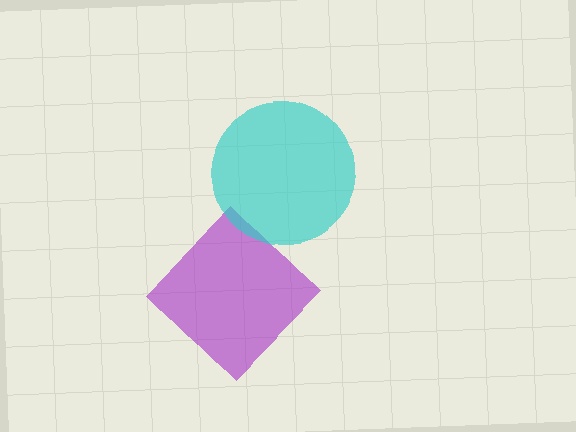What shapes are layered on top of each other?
The layered shapes are: a purple diamond, a cyan circle.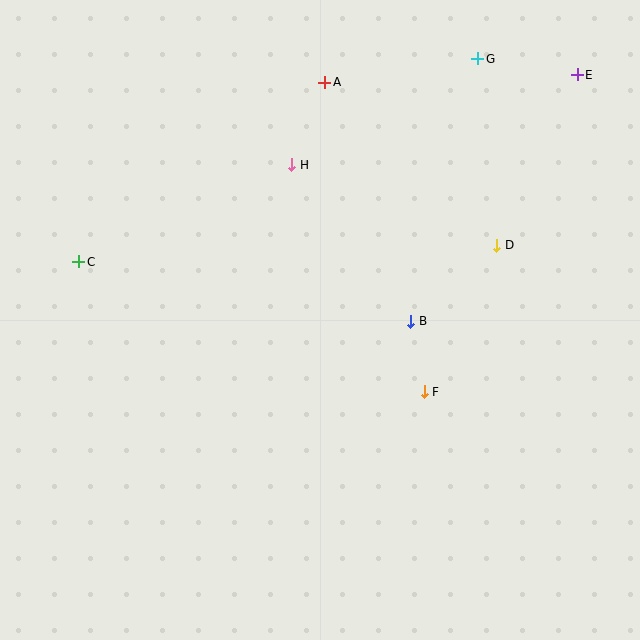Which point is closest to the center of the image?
Point B at (411, 321) is closest to the center.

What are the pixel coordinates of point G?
Point G is at (478, 59).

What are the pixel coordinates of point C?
Point C is at (79, 262).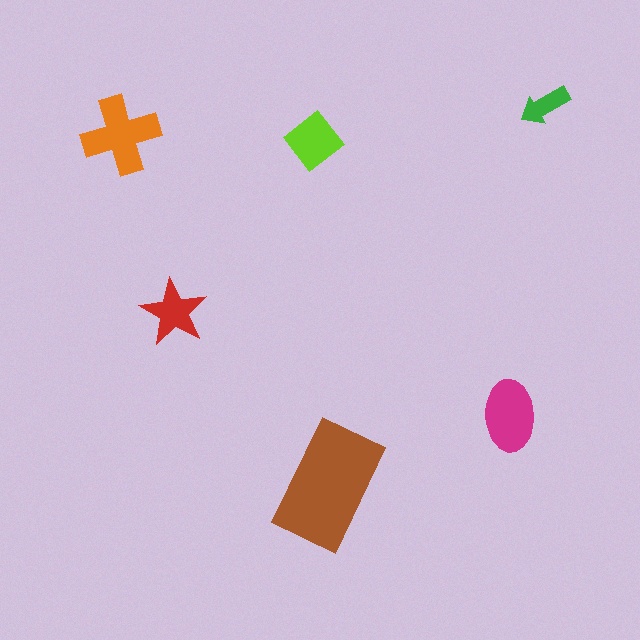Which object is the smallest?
The green arrow.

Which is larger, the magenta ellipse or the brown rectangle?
The brown rectangle.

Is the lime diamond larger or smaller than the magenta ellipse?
Smaller.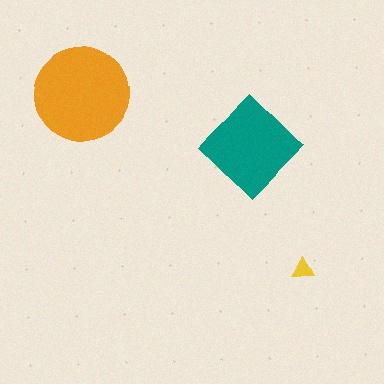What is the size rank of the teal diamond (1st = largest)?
2nd.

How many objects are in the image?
There are 3 objects in the image.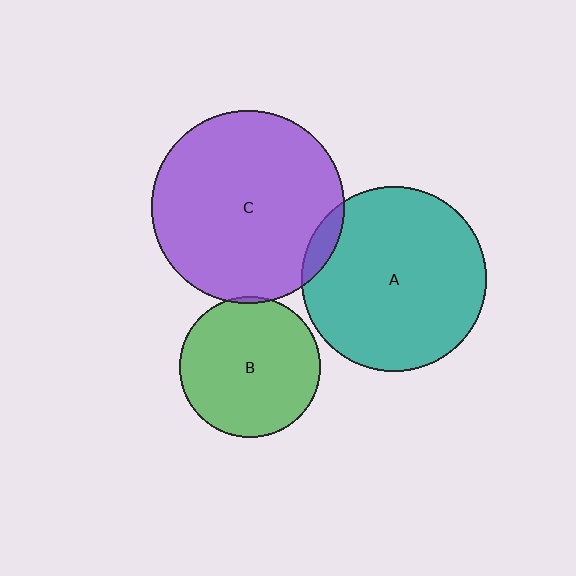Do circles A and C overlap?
Yes.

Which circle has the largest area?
Circle C (purple).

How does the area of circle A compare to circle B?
Approximately 1.7 times.